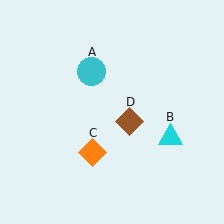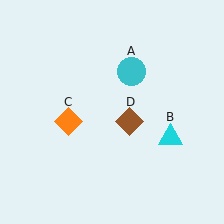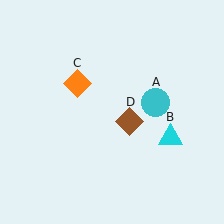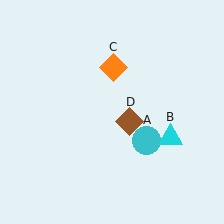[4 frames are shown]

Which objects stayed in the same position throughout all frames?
Cyan triangle (object B) and brown diamond (object D) remained stationary.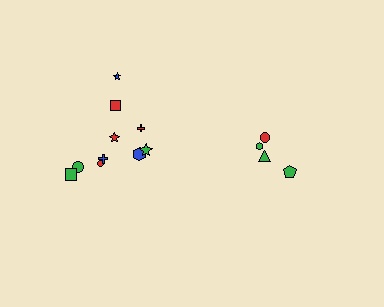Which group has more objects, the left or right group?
The left group.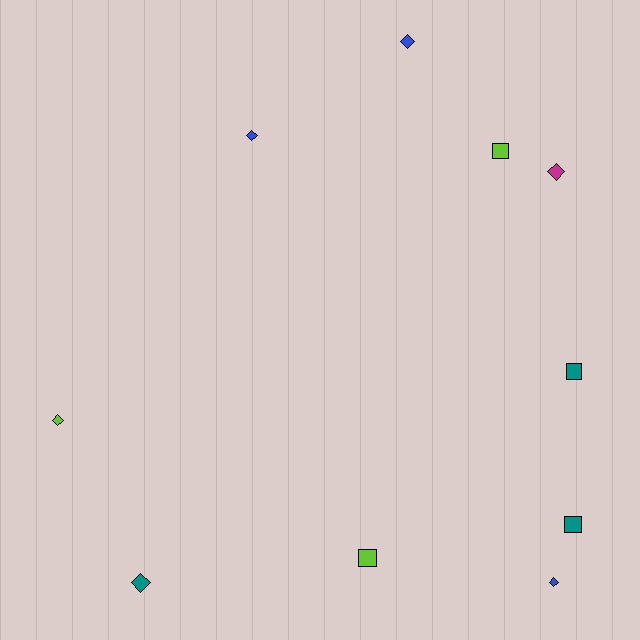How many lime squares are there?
There are 2 lime squares.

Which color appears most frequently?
Blue, with 3 objects.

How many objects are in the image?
There are 10 objects.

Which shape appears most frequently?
Diamond, with 6 objects.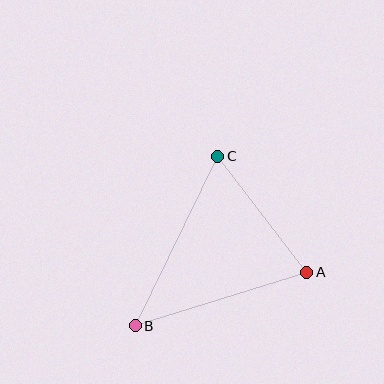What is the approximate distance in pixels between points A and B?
The distance between A and B is approximately 180 pixels.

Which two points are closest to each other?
Points A and C are closest to each other.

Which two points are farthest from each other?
Points B and C are farthest from each other.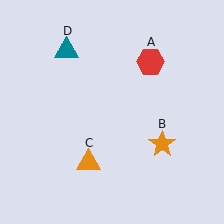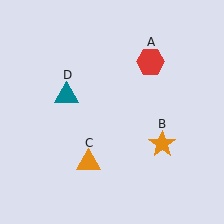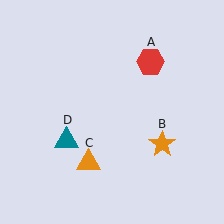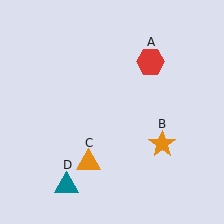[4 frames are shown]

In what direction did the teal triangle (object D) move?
The teal triangle (object D) moved down.